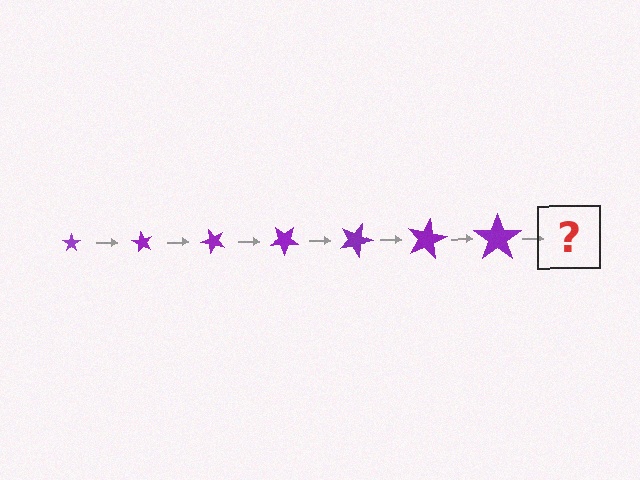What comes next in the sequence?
The next element should be a star, larger than the previous one and rotated 420 degrees from the start.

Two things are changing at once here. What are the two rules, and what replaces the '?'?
The two rules are that the star grows larger each step and it rotates 60 degrees each step. The '?' should be a star, larger than the previous one and rotated 420 degrees from the start.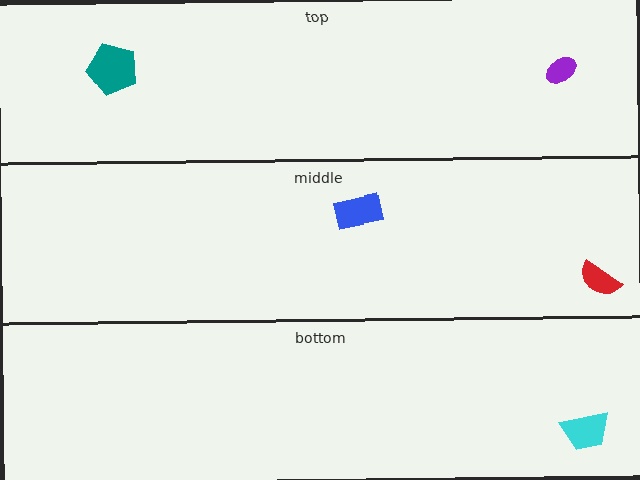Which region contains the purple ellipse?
The top region.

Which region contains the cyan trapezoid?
The bottom region.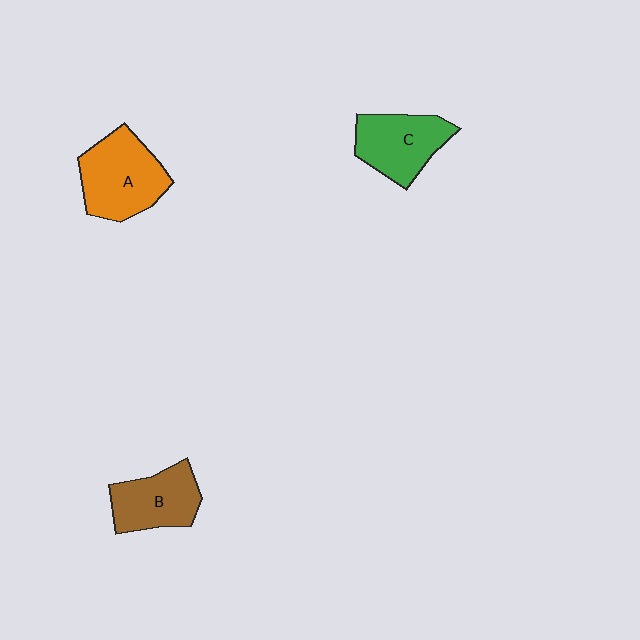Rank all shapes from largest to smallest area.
From largest to smallest: A (orange), C (green), B (brown).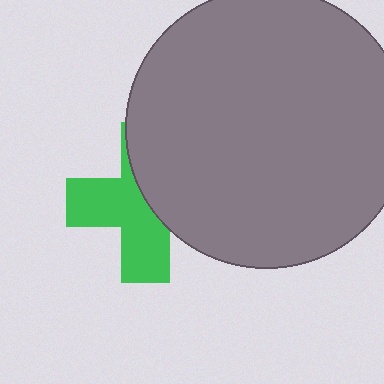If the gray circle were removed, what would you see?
You would see the complete green cross.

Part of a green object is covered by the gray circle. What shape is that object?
It is a cross.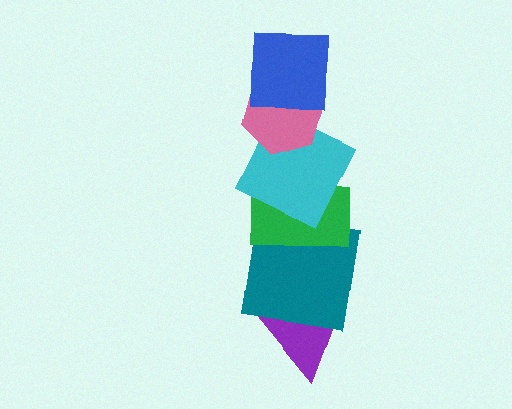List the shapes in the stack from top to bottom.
From top to bottom: the blue square, the pink hexagon, the cyan square, the green rectangle, the teal square, the purple triangle.